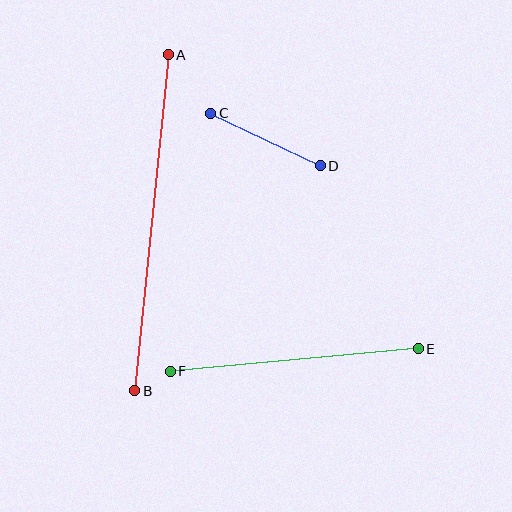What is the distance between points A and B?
The distance is approximately 338 pixels.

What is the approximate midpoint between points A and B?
The midpoint is at approximately (152, 223) pixels.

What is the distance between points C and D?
The distance is approximately 122 pixels.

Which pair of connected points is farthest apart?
Points A and B are farthest apart.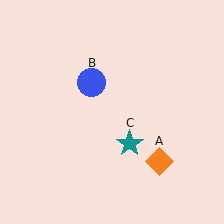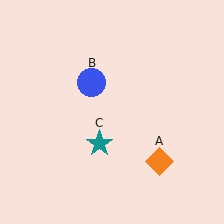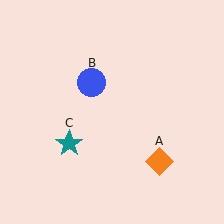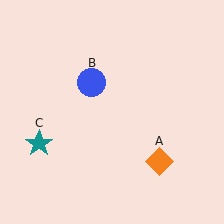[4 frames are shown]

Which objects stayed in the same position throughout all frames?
Orange diamond (object A) and blue circle (object B) remained stationary.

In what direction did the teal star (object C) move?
The teal star (object C) moved left.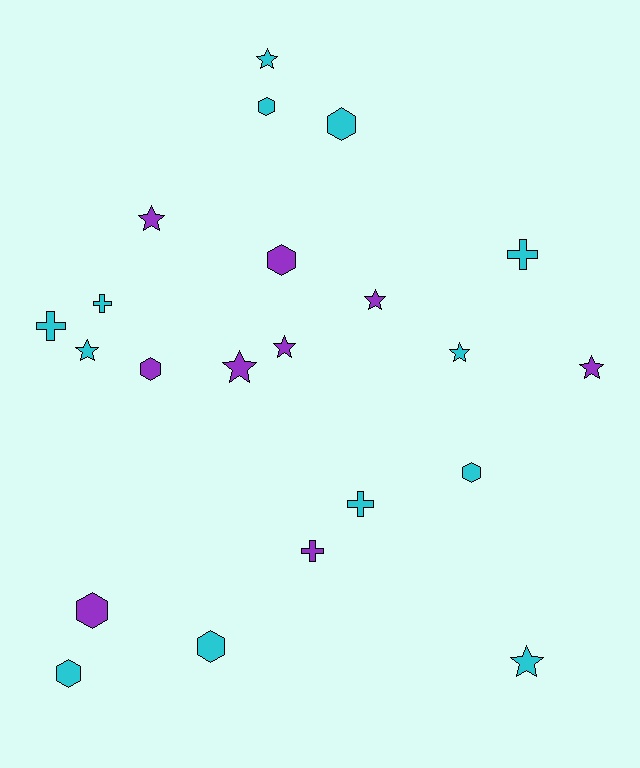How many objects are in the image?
There are 22 objects.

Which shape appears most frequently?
Star, with 9 objects.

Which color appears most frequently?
Cyan, with 13 objects.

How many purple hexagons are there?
There are 3 purple hexagons.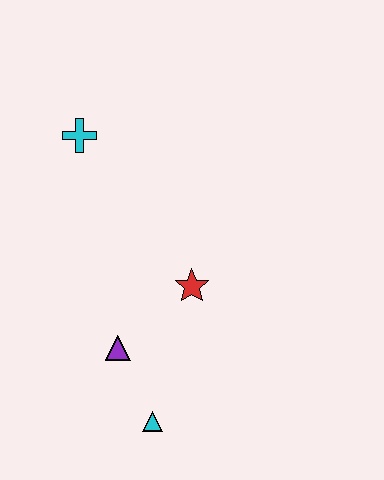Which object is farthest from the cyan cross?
The cyan triangle is farthest from the cyan cross.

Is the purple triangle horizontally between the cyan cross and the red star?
Yes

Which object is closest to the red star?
The purple triangle is closest to the red star.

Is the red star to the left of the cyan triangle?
No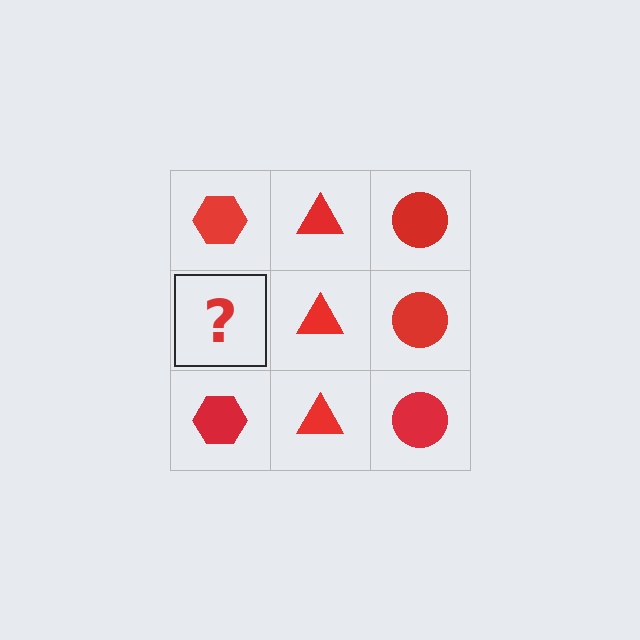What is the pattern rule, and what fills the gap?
The rule is that each column has a consistent shape. The gap should be filled with a red hexagon.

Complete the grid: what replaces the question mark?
The question mark should be replaced with a red hexagon.